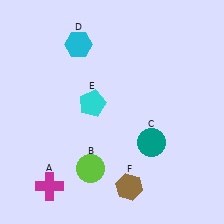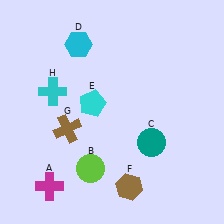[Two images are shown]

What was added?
A brown cross (G), a cyan cross (H) were added in Image 2.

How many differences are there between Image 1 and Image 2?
There are 2 differences between the two images.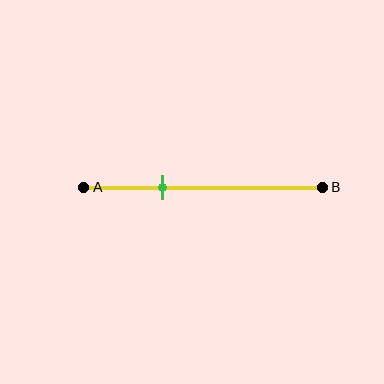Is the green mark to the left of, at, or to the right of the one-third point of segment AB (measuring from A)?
The green mark is approximately at the one-third point of segment AB.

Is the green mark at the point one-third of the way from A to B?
Yes, the mark is approximately at the one-third point.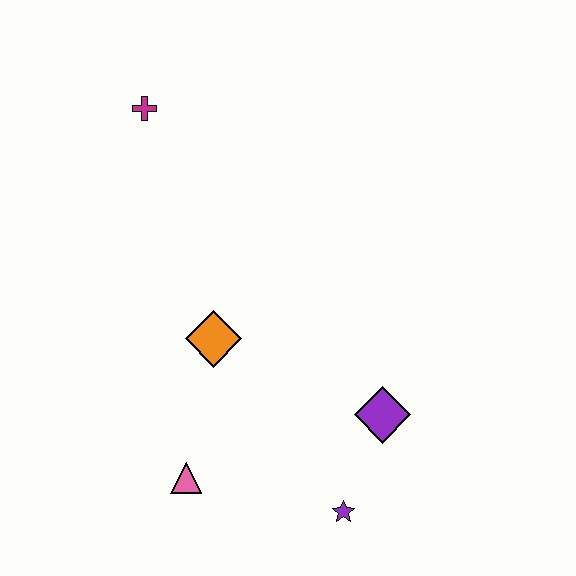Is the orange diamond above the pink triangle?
Yes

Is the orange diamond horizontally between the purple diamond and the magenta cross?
Yes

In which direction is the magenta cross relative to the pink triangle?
The magenta cross is above the pink triangle.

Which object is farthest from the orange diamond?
The magenta cross is farthest from the orange diamond.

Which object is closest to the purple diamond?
The purple star is closest to the purple diamond.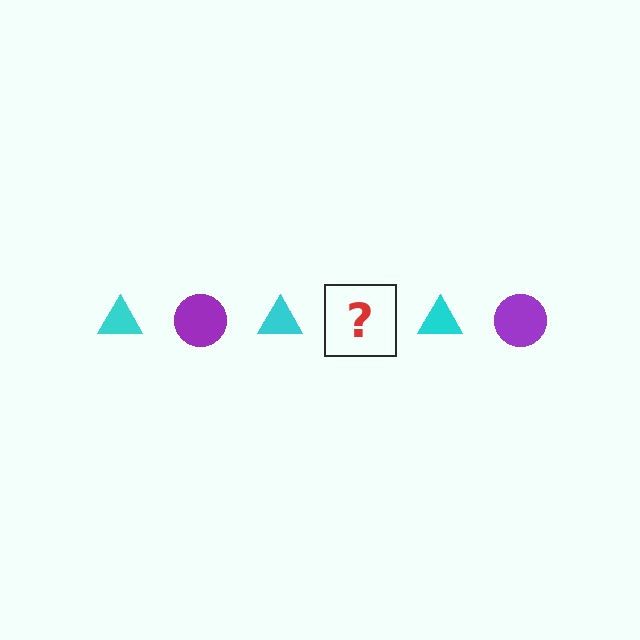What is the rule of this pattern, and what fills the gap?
The rule is that the pattern alternates between cyan triangle and purple circle. The gap should be filled with a purple circle.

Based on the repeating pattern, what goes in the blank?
The blank should be a purple circle.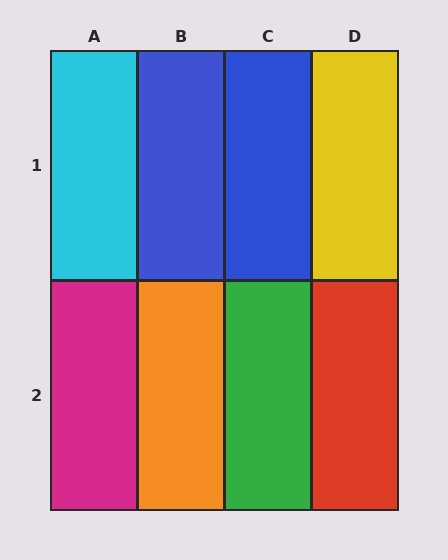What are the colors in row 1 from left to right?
Cyan, blue, blue, yellow.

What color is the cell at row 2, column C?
Green.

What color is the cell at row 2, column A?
Magenta.